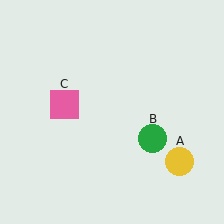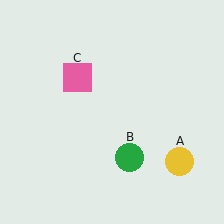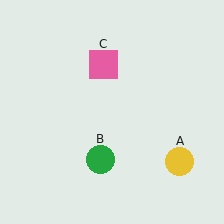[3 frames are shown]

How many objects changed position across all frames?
2 objects changed position: green circle (object B), pink square (object C).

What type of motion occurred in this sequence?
The green circle (object B), pink square (object C) rotated clockwise around the center of the scene.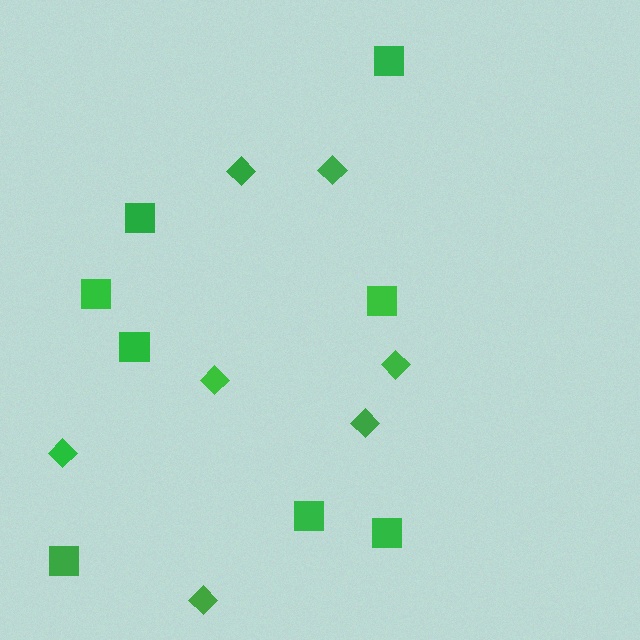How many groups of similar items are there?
There are 2 groups: one group of squares (8) and one group of diamonds (7).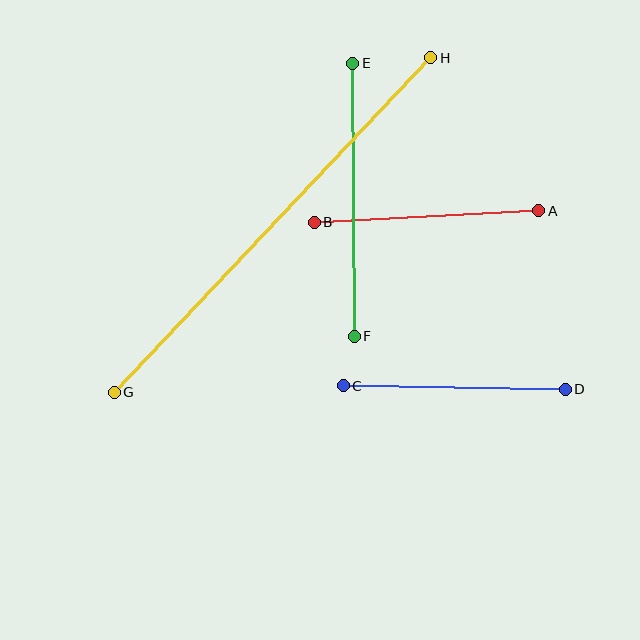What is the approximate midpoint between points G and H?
The midpoint is at approximately (273, 225) pixels.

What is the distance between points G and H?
The distance is approximately 460 pixels.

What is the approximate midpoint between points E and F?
The midpoint is at approximately (353, 200) pixels.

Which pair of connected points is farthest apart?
Points G and H are farthest apart.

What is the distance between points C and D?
The distance is approximately 222 pixels.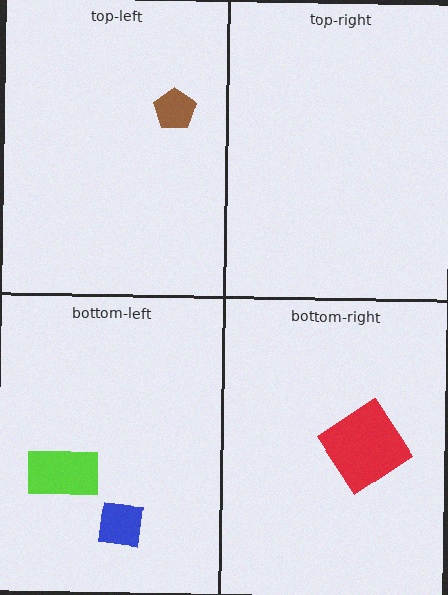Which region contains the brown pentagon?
The top-left region.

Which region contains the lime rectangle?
The bottom-left region.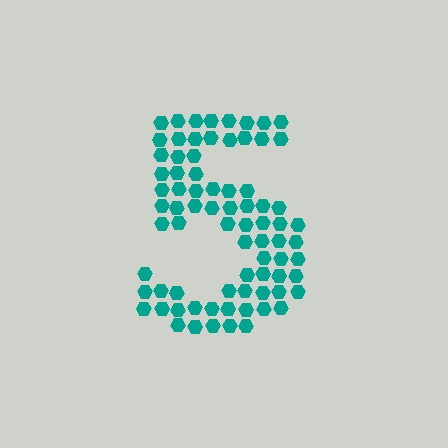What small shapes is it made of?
It is made of small hexagons.